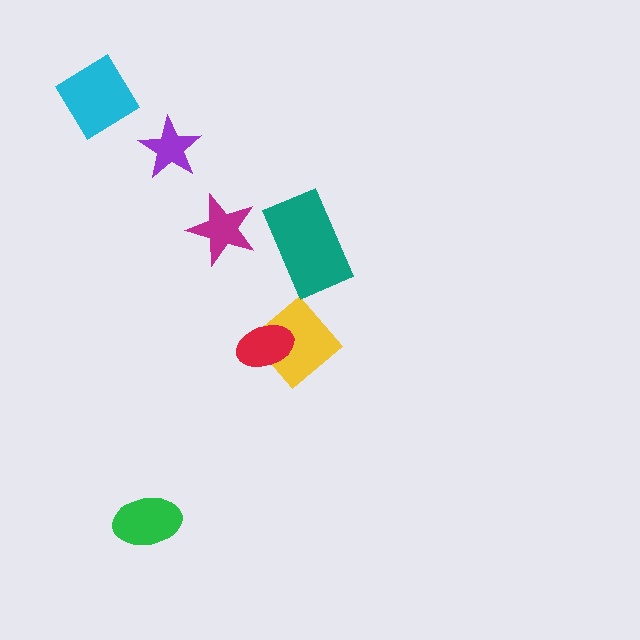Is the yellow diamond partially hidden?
Yes, it is partially covered by another shape.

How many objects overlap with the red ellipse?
1 object overlaps with the red ellipse.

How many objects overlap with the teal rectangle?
0 objects overlap with the teal rectangle.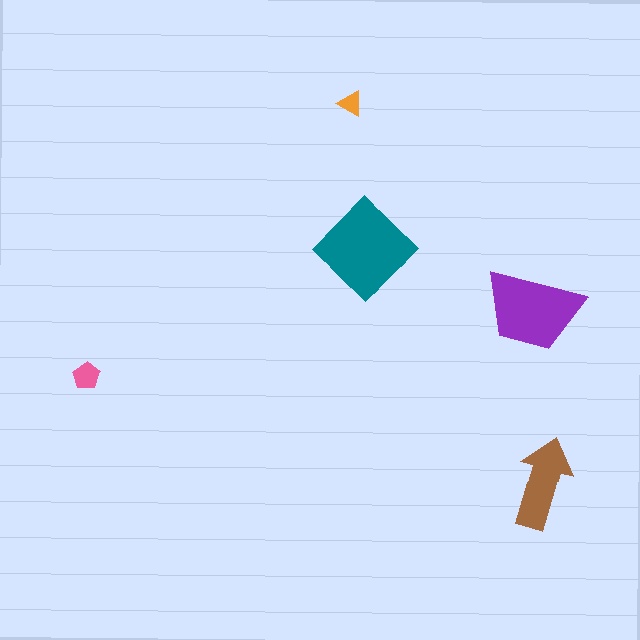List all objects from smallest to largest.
The orange triangle, the pink pentagon, the brown arrow, the purple trapezoid, the teal diamond.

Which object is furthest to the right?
The brown arrow is rightmost.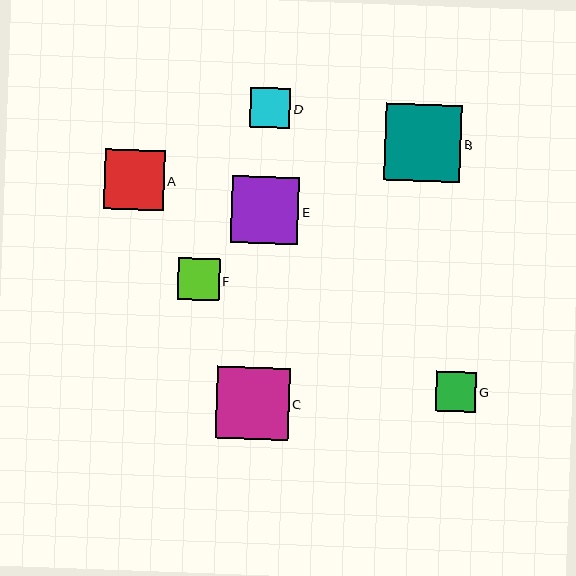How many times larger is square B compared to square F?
Square B is approximately 1.8 times the size of square F.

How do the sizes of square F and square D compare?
Square F and square D are approximately the same size.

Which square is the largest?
Square B is the largest with a size of approximately 76 pixels.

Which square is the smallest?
Square D is the smallest with a size of approximately 40 pixels.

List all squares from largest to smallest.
From largest to smallest: B, C, E, A, F, G, D.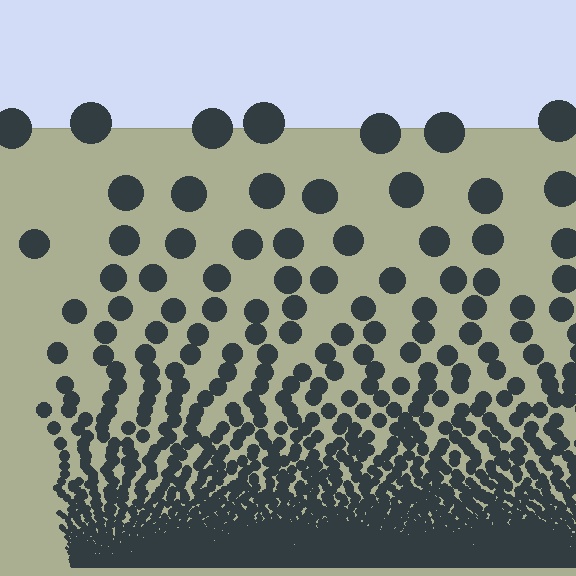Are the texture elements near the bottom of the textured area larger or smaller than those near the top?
Smaller. The gradient is inverted — elements near the bottom are smaller and denser.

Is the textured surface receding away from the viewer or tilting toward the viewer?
The surface appears to tilt toward the viewer. Texture elements get larger and sparser toward the top.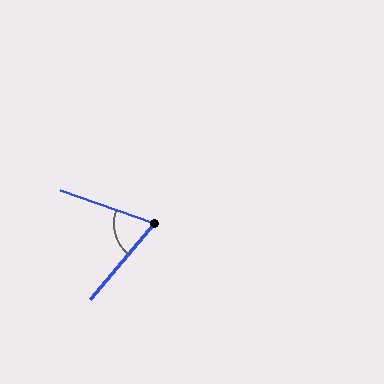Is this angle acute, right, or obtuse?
It is acute.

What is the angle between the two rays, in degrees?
Approximately 69 degrees.